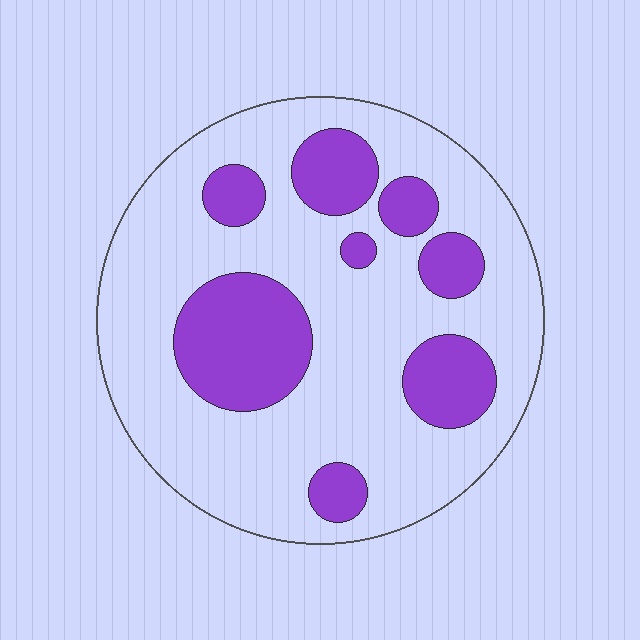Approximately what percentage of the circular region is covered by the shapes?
Approximately 25%.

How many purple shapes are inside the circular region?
8.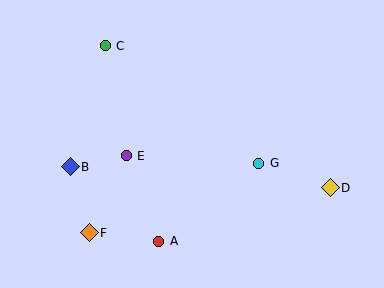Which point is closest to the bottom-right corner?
Point D is closest to the bottom-right corner.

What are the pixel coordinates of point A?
Point A is at (159, 241).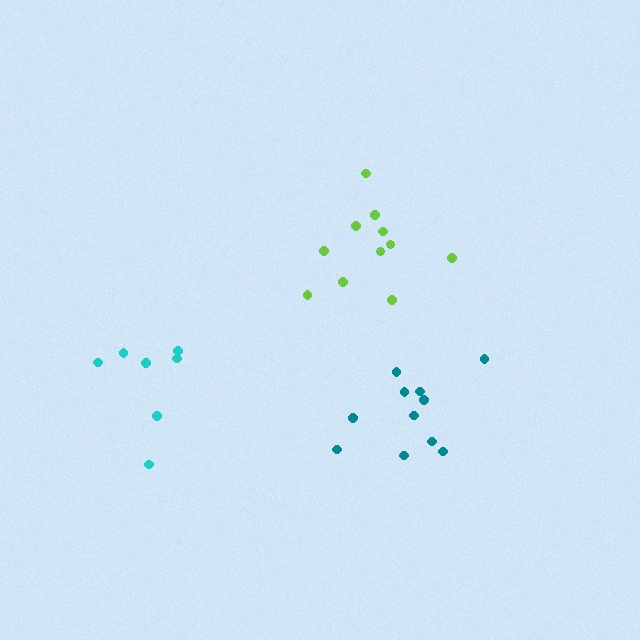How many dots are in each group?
Group 1: 11 dots, Group 2: 11 dots, Group 3: 7 dots (29 total).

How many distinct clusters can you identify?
There are 3 distinct clusters.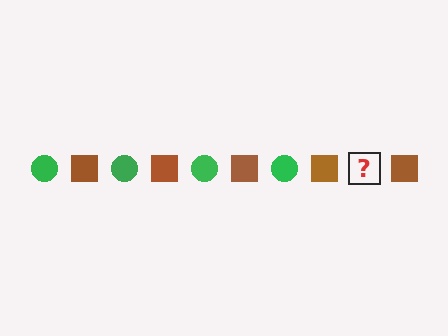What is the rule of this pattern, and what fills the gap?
The rule is that the pattern alternates between green circle and brown square. The gap should be filled with a green circle.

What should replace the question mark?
The question mark should be replaced with a green circle.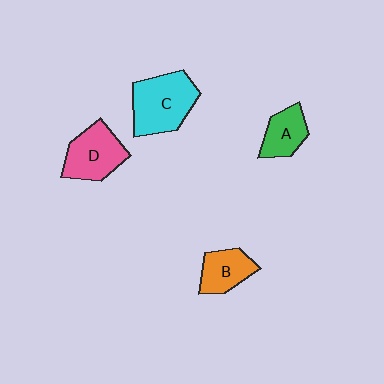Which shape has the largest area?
Shape C (cyan).